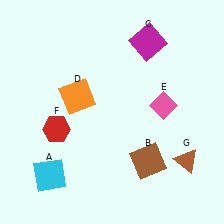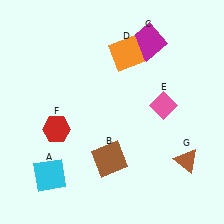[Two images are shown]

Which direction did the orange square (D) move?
The orange square (D) moved right.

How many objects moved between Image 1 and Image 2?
2 objects moved between the two images.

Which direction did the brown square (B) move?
The brown square (B) moved left.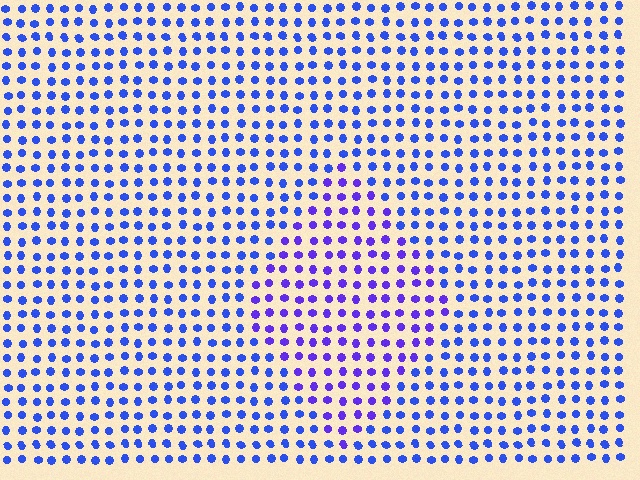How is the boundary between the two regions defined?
The boundary is defined purely by a slight shift in hue (about 29 degrees). Spacing, size, and orientation are identical on both sides.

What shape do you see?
I see a diamond.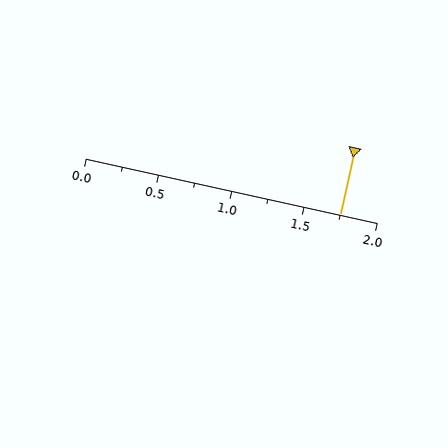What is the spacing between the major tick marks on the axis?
The major ticks are spaced 0.5 apart.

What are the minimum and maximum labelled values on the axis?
The axis runs from 0.0 to 2.0.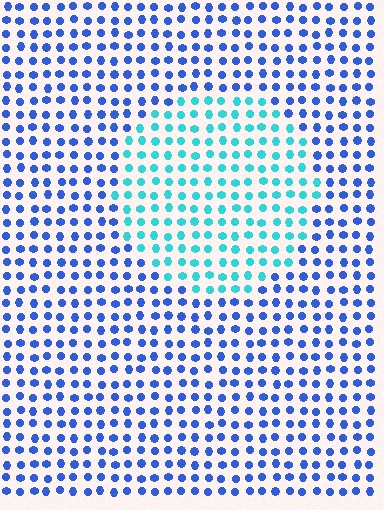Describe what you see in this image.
The image is filled with small blue elements in a uniform arrangement. A circle-shaped region is visible where the elements are tinted to a slightly different hue, forming a subtle color boundary.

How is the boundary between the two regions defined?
The boundary is defined purely by a slight shift in hue (about 44 degrees). Spacing, size, and orientation are identical on both sides.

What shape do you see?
I see a circle.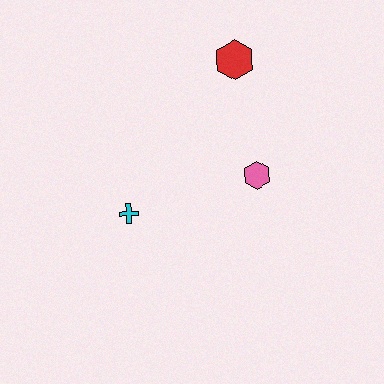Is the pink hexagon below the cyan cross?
No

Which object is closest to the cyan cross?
The pink hexagon is closest to the cyan cross.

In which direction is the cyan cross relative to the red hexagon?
The cyan cross is below the red hexagon.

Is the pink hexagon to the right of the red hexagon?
Yes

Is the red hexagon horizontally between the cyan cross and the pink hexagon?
Yes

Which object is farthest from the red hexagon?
The cyan cross is farthest from the red hexagon.